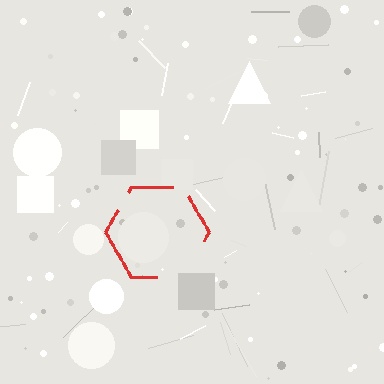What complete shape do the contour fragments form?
The contour fragments form a hexagon.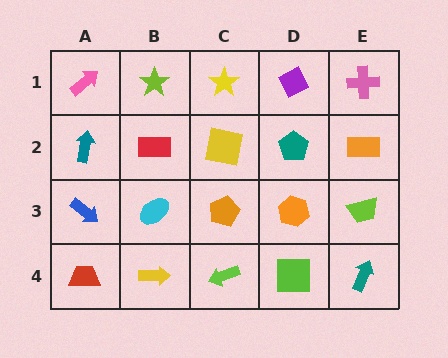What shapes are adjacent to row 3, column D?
A teal pentagon (row 2, column D), a lime square (row 4, column D), an orange pentagon (row 3, column C), a lime trapezoid (row 3, column E).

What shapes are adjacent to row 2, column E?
A pink cross (row 1, column E), a lime trapezoid (row 3, column E), a teal pentagon (row 2, column D).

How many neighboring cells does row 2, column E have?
3.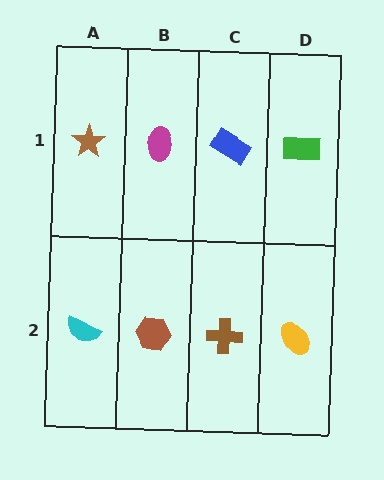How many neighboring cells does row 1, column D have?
2.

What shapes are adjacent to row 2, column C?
A blue rectangle (row 1, column C), a brown hexagon (row 2, column B), a yellow ellipse (row 2, column D).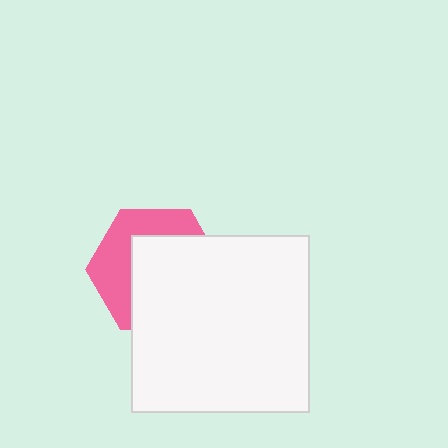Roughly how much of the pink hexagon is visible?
A small part of it is visible (roughly 41%).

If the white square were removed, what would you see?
You would see the complete pink hexagon.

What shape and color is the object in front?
The object in front is a white square.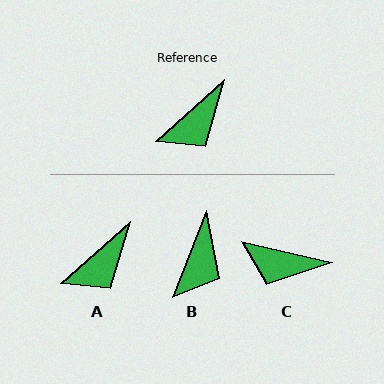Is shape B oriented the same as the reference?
No, it is off by about 27 degrees.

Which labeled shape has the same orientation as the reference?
A.